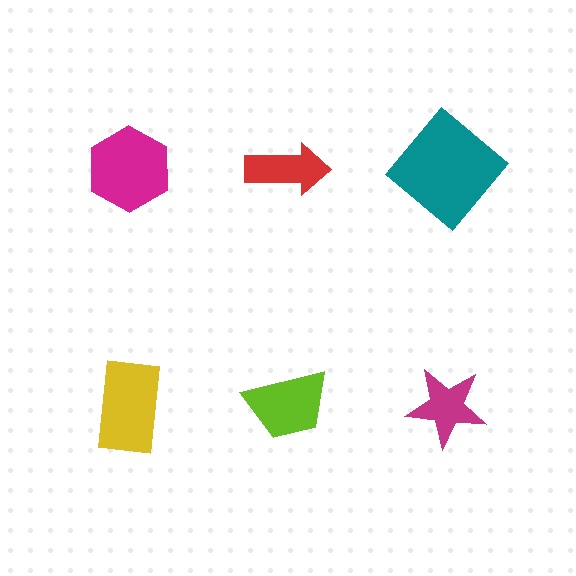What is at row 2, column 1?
A yellow rectangle.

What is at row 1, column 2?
A red arrow.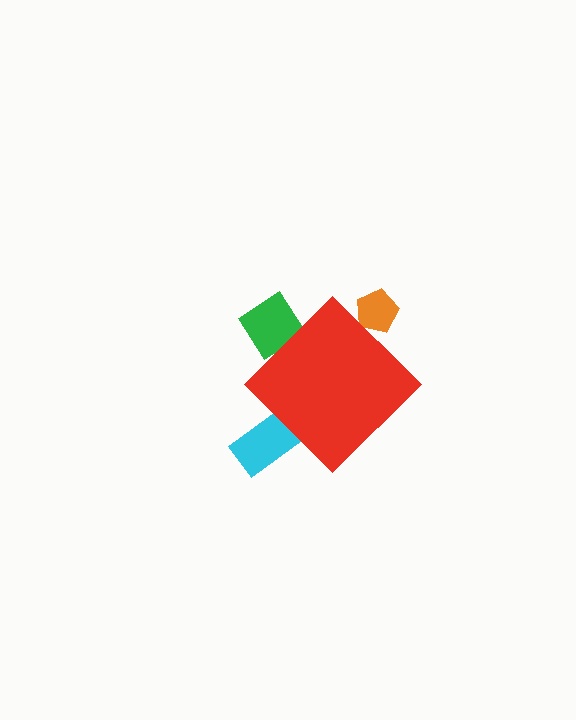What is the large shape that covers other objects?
A red diamond.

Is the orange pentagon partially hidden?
Yes, the orange pentagon is partially hidden behind the red diamond.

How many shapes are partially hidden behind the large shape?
3 shapes are partially hidden.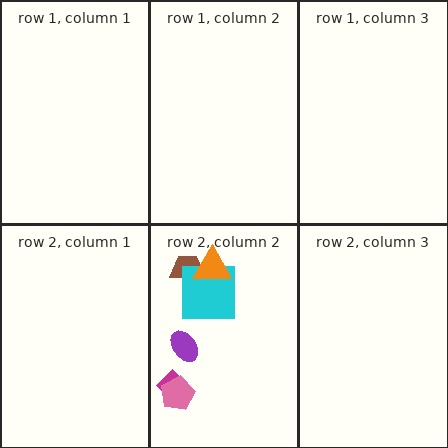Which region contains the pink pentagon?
The row 2, column 2 region.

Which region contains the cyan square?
The row 2, column 2 region.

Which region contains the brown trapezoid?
The row 2, column 2 region.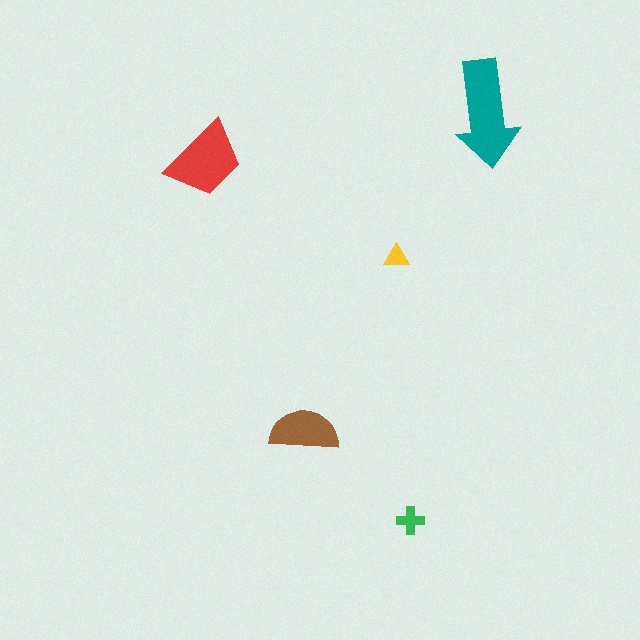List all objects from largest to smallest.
The teal arrow, the red trapezoid, the brown semicircle, the green cross, the yellow triangle.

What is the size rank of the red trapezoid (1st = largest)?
2nd.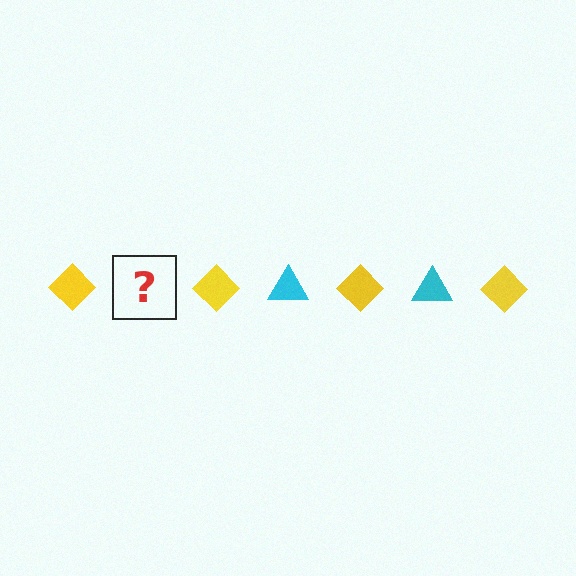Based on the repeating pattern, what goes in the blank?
The blank should be a cyan triangle.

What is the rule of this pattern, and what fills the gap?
The rule is that the pattern alternates between yellow diamond and cyan triangle. The gap should be filled with a cyan triangle.